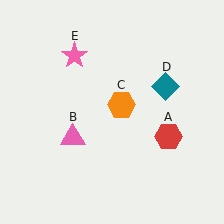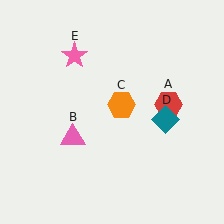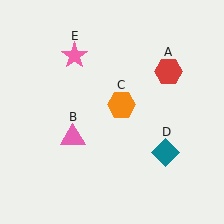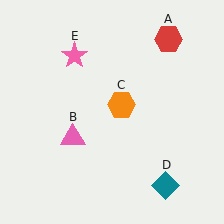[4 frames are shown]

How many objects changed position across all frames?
2 objects changed position: red hexagon (object A), teal diamond (object D).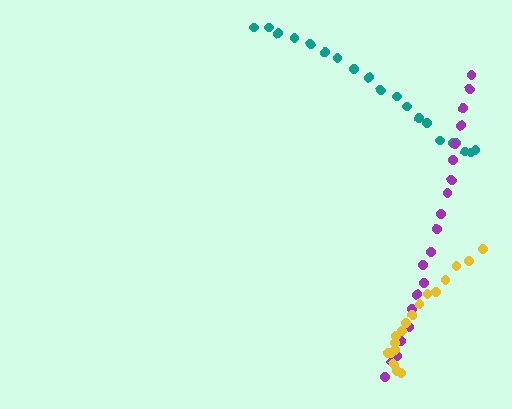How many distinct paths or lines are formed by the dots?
There are 3 distinct paths.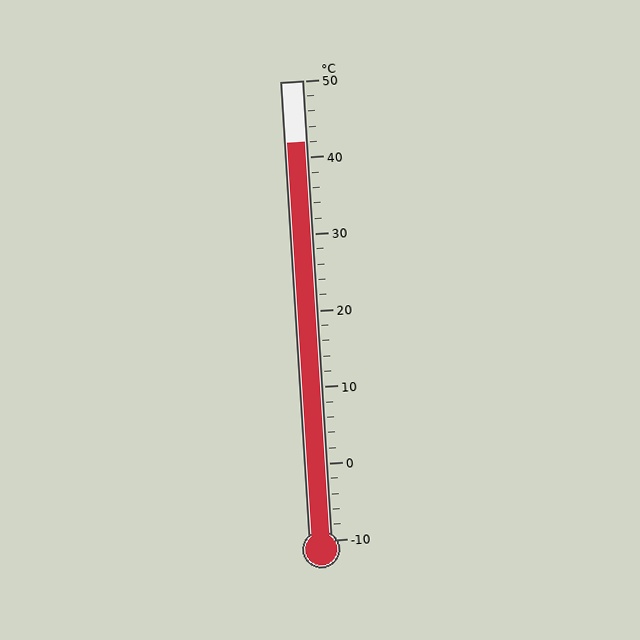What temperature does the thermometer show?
The thermometer shows approximately 42°C.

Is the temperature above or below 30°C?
The temperature is above 30°C.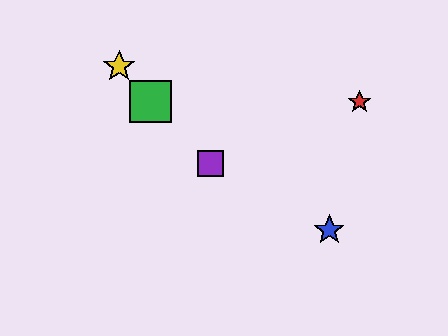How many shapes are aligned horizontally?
2 shapes (the red star, the green square) are aligned horizontally.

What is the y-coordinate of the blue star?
The blue star is at y≈230.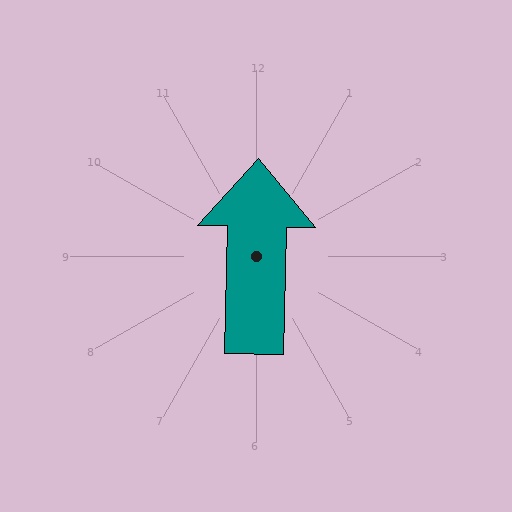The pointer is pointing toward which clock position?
Roughly 12 o'clock.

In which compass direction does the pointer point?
North.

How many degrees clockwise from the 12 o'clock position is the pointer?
Approximately 1 degrees.